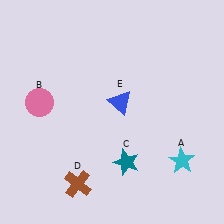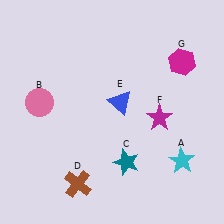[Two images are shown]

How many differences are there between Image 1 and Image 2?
There are 2 differences between the two images.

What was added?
A magenta star (F), a magenta hexagon (G) were added in Image 2.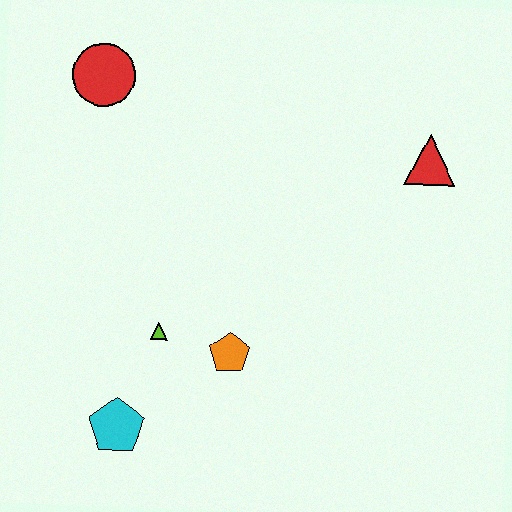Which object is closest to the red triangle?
The orange pentagon is closest to the red triangle.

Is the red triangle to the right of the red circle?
Yes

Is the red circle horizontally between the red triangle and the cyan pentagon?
No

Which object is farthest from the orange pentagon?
The red circle is farthest from the orange pentagon.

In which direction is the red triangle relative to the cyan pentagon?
The red triangle is to the right of the cyan pentagon.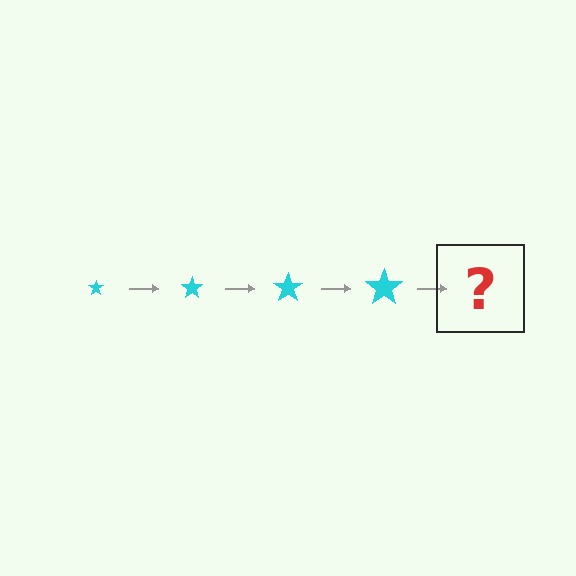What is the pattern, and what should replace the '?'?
The pattern is that the star gets progressively larger each step. The '?' should be a cyan star, larger than the previous one.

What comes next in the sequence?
The next element should be a cyan star, larger than the previous one.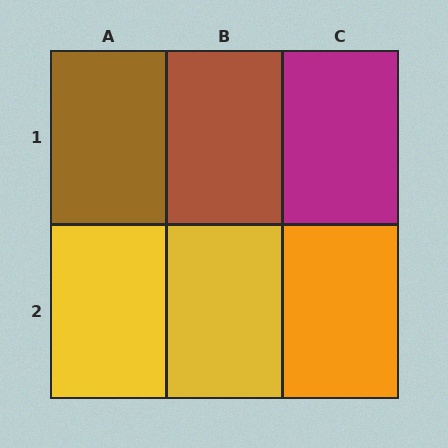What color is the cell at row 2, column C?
Orange.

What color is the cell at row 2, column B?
Yellow.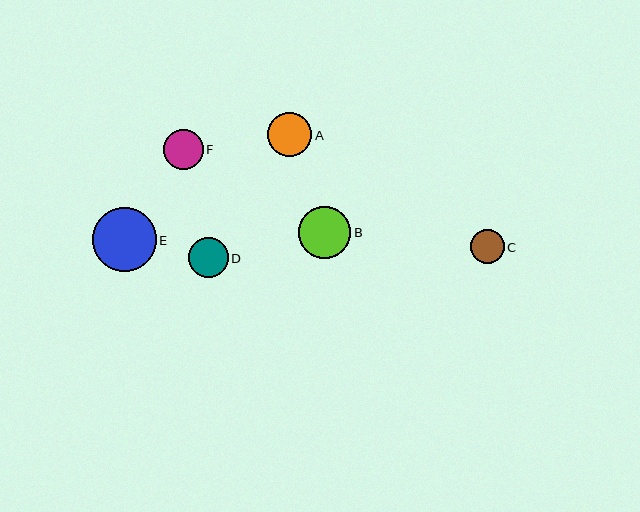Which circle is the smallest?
Circle C is the smallest with a size of approximately 34 pixels.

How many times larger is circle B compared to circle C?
Circle B is approximately 1.5 times the size of circle C.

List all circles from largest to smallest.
From largest to smallest: E, B, A, D, F, C.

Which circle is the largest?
Circle E is the largest with a size of approximately 64 pixels.